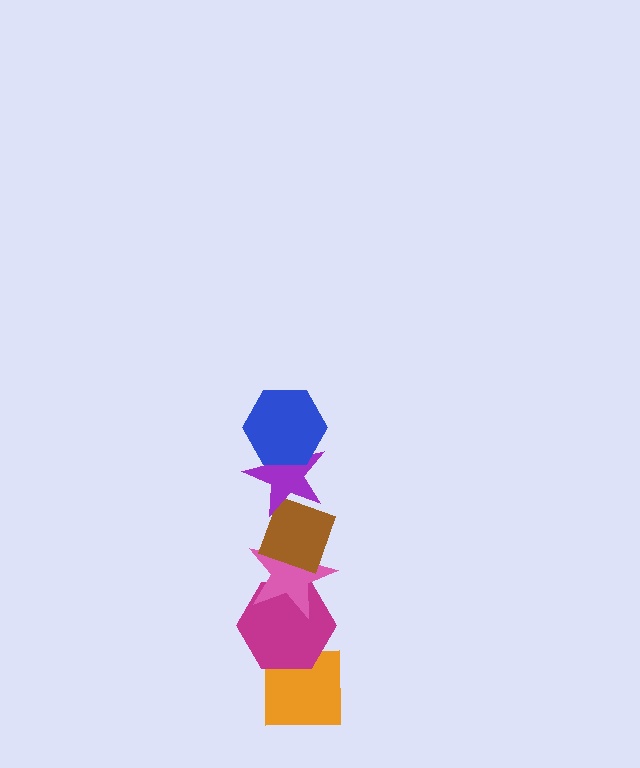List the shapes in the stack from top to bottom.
From top to bottom: the blue hexagon, the purple star, the brown diamond, the pink star, the magenta hexagon, the orange square.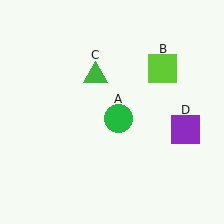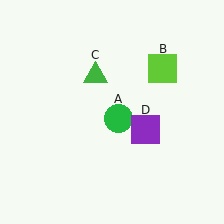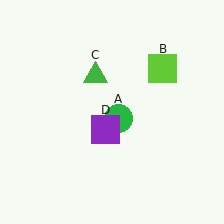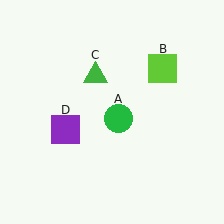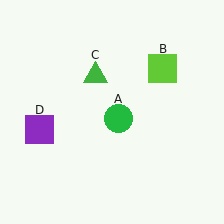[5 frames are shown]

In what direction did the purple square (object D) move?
The purple square (object D) moved left.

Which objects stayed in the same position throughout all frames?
Green circle (object A) and lime square (object B) and green triangle (object C) remained stationary.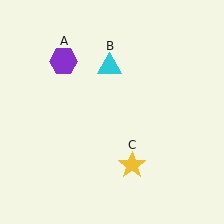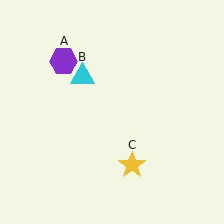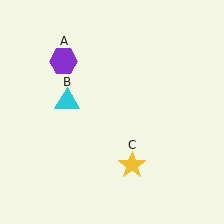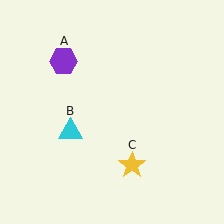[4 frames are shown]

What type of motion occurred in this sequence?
The cyan triangle (object B) rotated counterclockwise around the center of the scene.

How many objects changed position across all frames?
1 object changed position: cyan triangle (object B).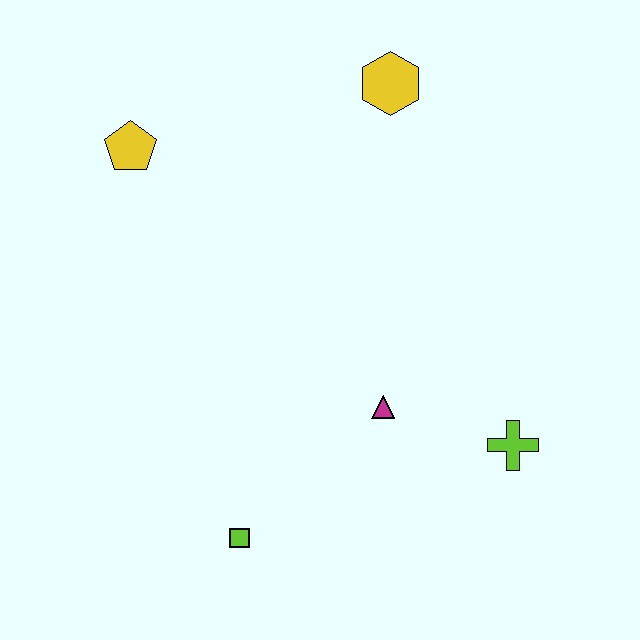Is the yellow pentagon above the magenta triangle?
Yes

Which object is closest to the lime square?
The magenta triangle is closest to the lime square.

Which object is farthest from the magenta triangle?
The yellow pentagon is farthest from the magenta triangle.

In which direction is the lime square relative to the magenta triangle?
The lime square is to the left of the magenta triangle.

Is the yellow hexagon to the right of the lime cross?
No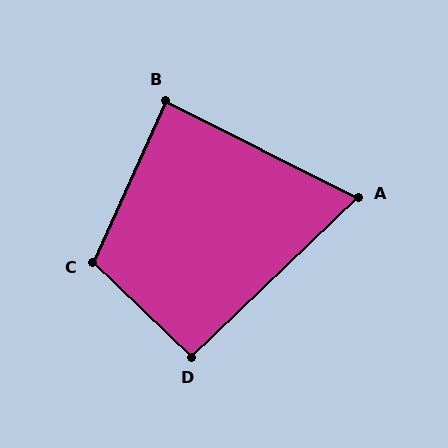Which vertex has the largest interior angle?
C, at approximately 109 degrees.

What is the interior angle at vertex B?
Approximately 87 degrees (approximately right).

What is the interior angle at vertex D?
Approximately 93 degrees (approximately right).